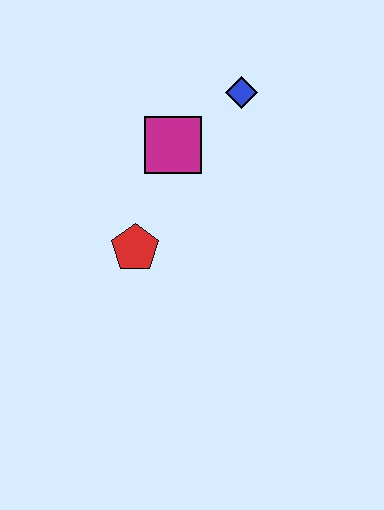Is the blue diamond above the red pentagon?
Yes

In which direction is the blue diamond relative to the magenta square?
The blue diamond is to the right of the magenta square.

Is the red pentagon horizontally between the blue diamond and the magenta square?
No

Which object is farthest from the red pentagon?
The blue diamond is farthest from the red pentagon.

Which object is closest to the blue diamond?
The magenta square is closest to the blue diamond.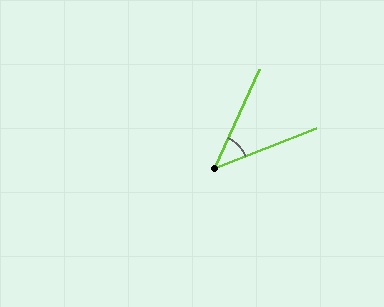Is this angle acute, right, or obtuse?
It is acute.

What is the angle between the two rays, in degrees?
Approximately 44 degrees.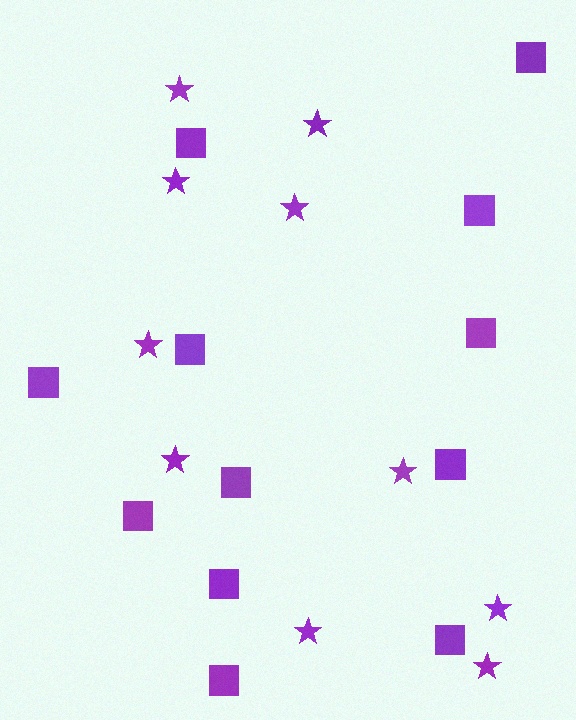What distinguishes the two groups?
There are 2 groups: one group of stars (10) and one group of squares (12).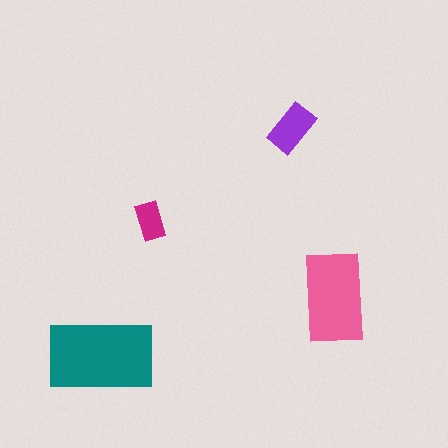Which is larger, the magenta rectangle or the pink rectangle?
The pink one.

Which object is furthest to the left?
The teal rectangle is leftmost.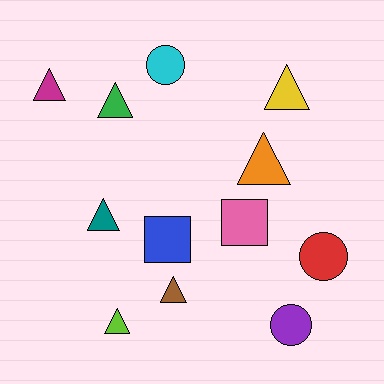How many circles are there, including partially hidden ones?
There are 3 circles.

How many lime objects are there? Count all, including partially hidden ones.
There is 1 lime object.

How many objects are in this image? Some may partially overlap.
There are 12 objects.